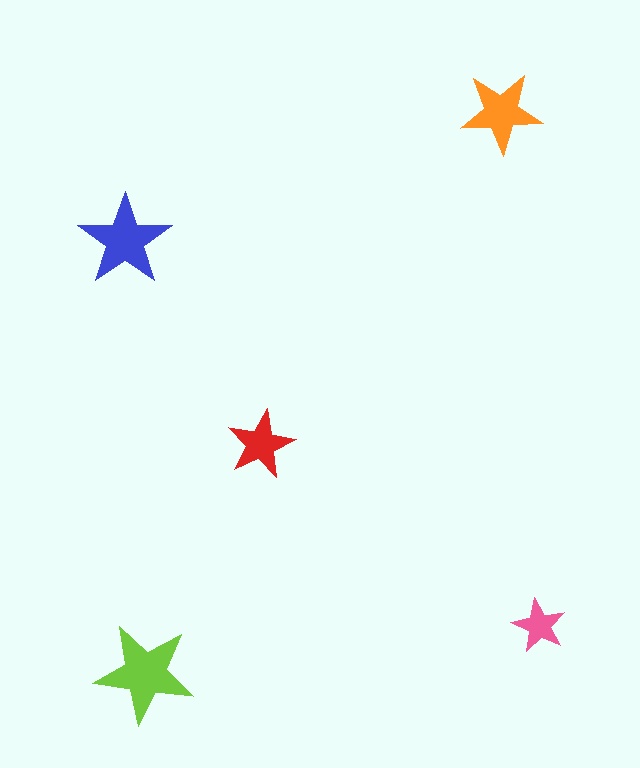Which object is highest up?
The orange star is topmost.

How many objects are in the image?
There are 5 objects in the image.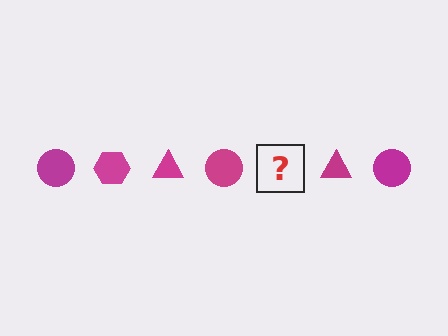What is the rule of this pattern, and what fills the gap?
The rule is that the pattern cycles through circle, hexagon, triangle shapes in magenta. The gap should be filled with a magenta hexagon.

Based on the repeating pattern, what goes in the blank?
The blank should be a magenta hexagon.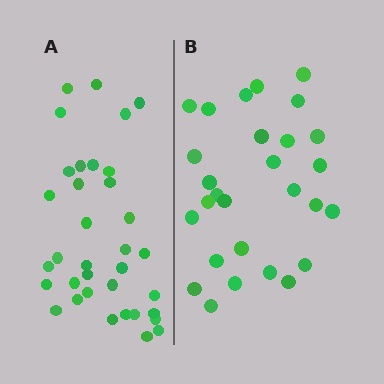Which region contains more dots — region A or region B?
Region A (the left region) has more dots.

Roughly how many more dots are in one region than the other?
Region A has roughly 8 or so more dots than region B.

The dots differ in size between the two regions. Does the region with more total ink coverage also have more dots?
No. Region B has more total ink coverage because its dots are larger, but region A actually contains more individual dots. Total area can be misleading — the number of items is what matters here.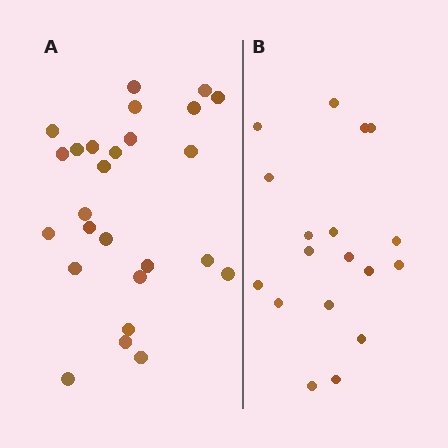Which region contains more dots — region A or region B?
Region A (the left region) has more dots.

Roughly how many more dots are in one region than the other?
Region A has roughly 8 or so more dots than region B.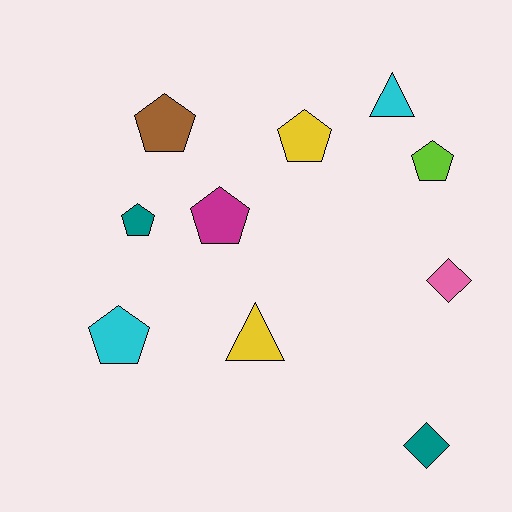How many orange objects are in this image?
There are no orange objects.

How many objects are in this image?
There are 10 objects.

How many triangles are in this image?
There are 2 triangles.